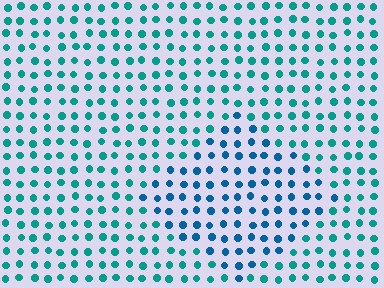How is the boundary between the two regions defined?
The boundary is defined purely by a slight shift in hue (about 31 degrees). Spacing, size, and orientation are identical on both sides.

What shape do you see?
I see a diamond.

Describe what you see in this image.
The image is filled with small teal elements in a uniform arrangement. A diamond-shaped region is visible where the elements are tinted to a slightly different hue, forming a subtle color boundary.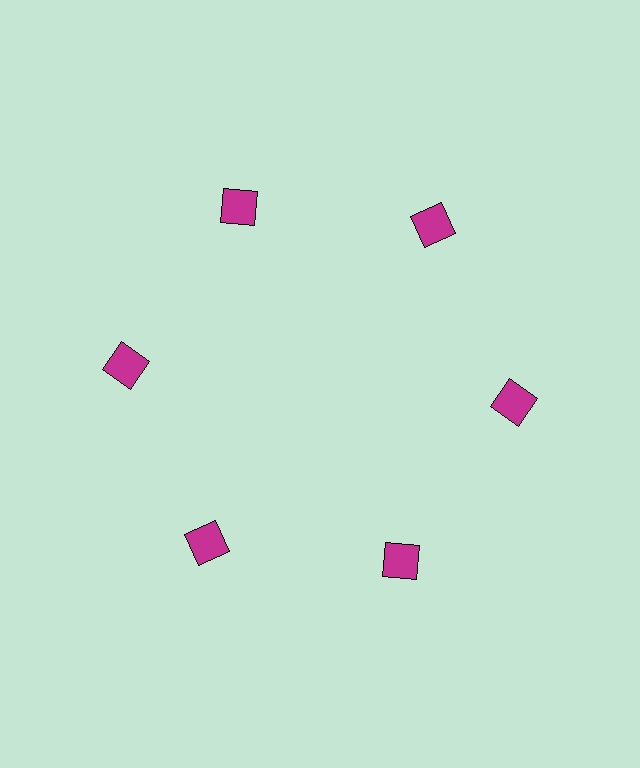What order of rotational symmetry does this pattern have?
This pattern has 6-fold rotational symmetry.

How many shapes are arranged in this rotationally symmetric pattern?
There are 6 shapes, arranged in 6 groups of 1.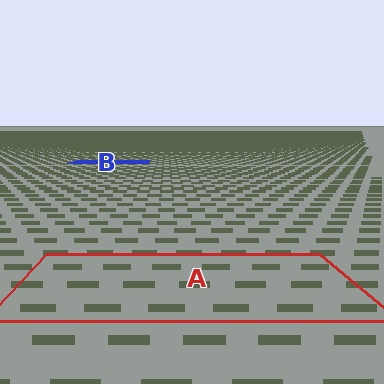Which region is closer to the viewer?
Region A is closer. The texture elements there are larger and more spread out.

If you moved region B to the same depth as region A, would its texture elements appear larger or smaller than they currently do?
They would appear larger. At a closer depth, the same texture elements are projected at a bigger on-screen size.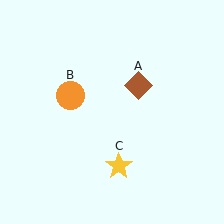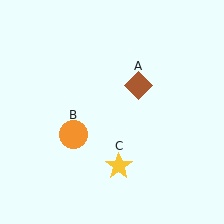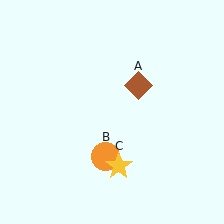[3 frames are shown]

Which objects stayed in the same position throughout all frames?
Brown diamond (object A) and yellow star (object C) remained stationary.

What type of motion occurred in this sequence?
The orange circle (object B) rotated counterclockwise around the center of the scene.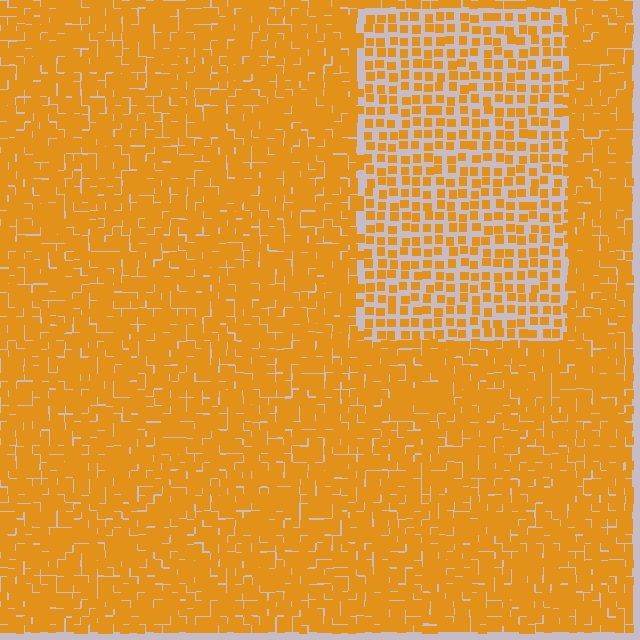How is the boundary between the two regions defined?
The boundary is defined by a change in element density (approximately 2.1x ratio). All elements are the same color, size, and shape.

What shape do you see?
I see a rectangle.